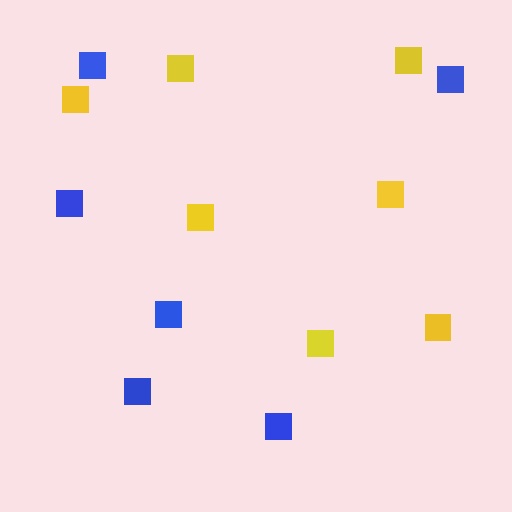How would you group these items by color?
There are 2 groups: one group of blue squares (6) and one group of yellow squares (7).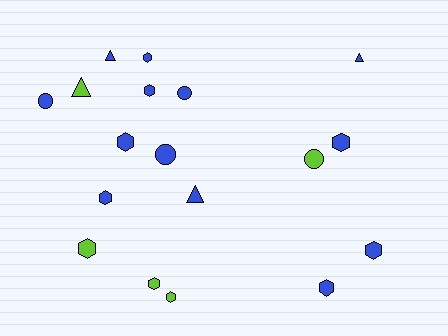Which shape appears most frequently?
Hexagon, with 10 objects.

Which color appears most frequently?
Blue, with 13 objects.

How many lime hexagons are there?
There are 3 lime hexagons.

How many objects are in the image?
There are 18 objects.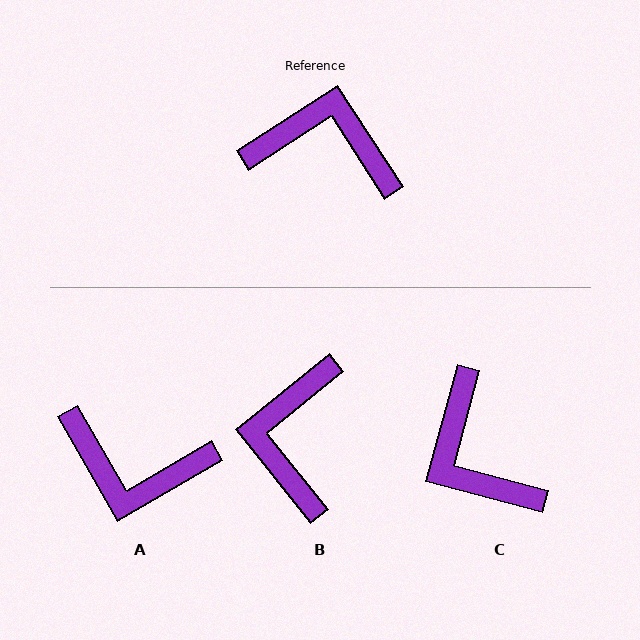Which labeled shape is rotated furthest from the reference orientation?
A, about 177 degrees away.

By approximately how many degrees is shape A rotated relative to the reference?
Approximately 177 degrees counter-clockwise.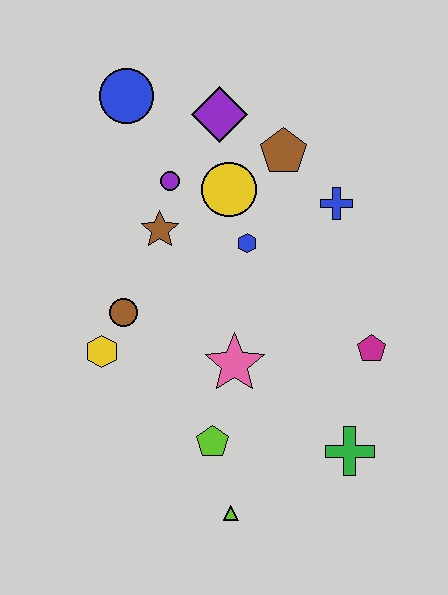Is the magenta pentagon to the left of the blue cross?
No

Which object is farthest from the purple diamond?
The lime triangle is farthest from the purple diamond.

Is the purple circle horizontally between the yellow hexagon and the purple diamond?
Yes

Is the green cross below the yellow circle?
Yes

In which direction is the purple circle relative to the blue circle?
The purple circle is below the blue circle.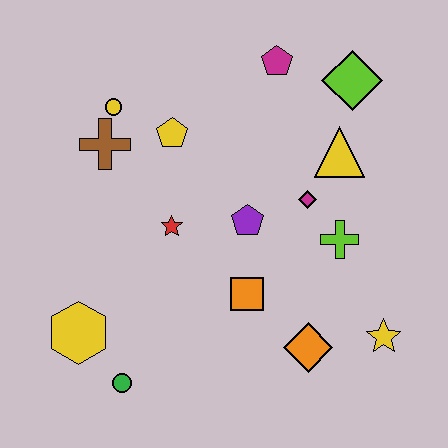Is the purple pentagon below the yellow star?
No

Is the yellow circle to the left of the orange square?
Yes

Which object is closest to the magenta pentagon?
The lime diamond is closest to the magenta pentagon.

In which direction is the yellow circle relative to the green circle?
The yellow circle is above the green circle.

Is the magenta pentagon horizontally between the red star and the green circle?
No